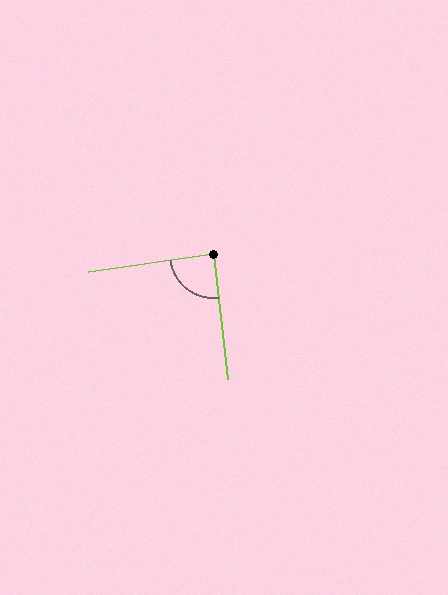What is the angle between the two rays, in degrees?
Approximately 88 degrees.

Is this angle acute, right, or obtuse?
It is approximately a right angle.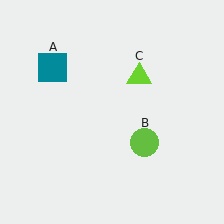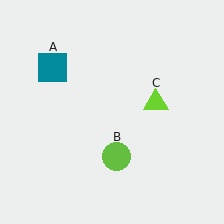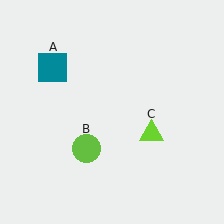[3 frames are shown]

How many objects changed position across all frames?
2 objects changed position: lime circle (object B), lime triangle (object C).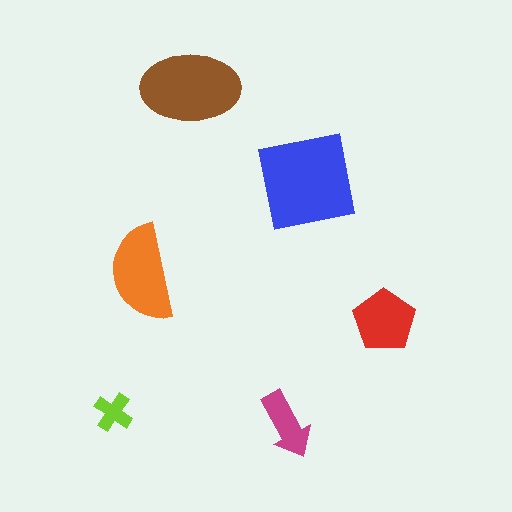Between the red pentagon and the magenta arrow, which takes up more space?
The red pentagon.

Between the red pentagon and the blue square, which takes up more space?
The blue square.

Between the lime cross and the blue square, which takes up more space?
The blue square.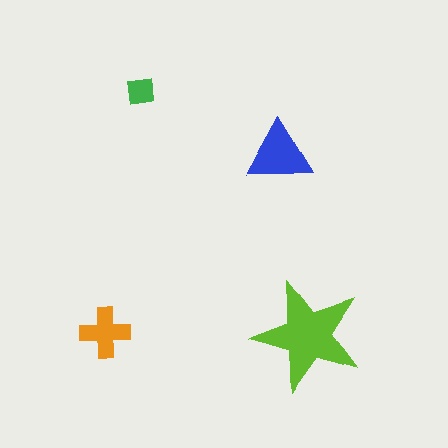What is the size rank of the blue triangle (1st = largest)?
2nd.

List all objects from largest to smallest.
The lime star, the blue triangle, the orange cross, the green square.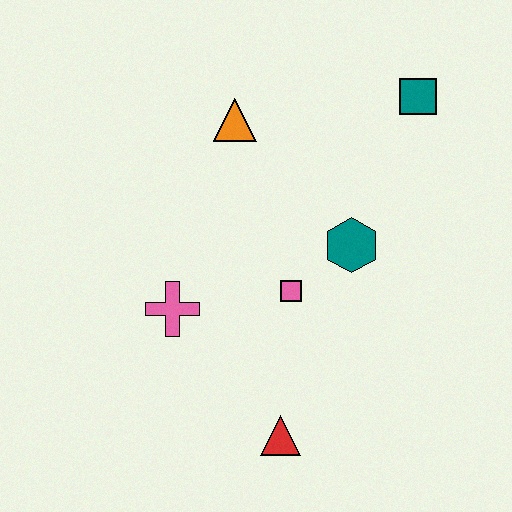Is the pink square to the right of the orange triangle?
Yes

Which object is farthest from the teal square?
The red triangle is farthest from the teal square.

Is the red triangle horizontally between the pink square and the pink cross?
Yes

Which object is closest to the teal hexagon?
The pink square is closest to the teal hexagon.